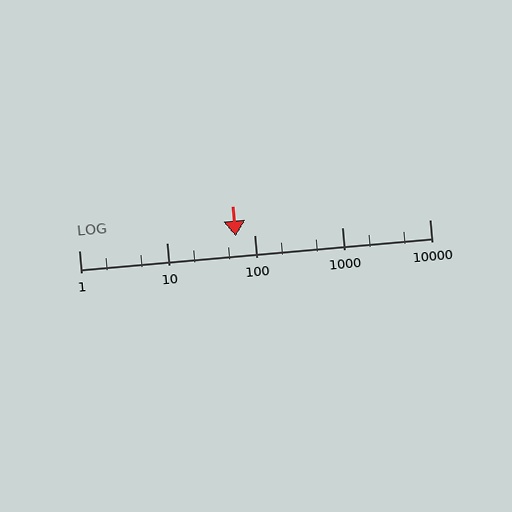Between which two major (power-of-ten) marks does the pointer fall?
The pointer is between 10 and 100.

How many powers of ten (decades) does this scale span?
The scale spans 4 decades, from 1 to 10000.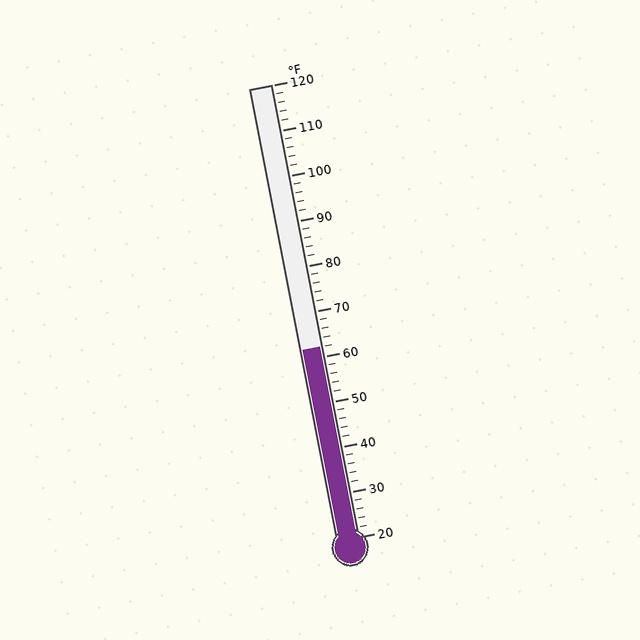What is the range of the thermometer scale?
The thermometer scale ranges from 20°F to 120°F.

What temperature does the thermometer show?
The thermometer shows approximately 62°F.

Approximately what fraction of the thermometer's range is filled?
The thermometer is filled to approximately 40% of its range.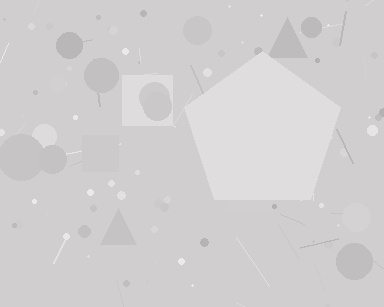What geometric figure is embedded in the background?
A pentagon is embedded in the background.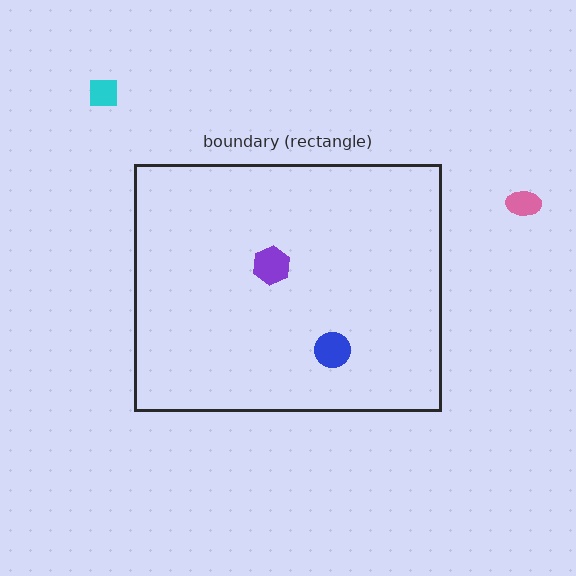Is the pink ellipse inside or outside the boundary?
Outside.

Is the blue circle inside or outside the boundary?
Inside.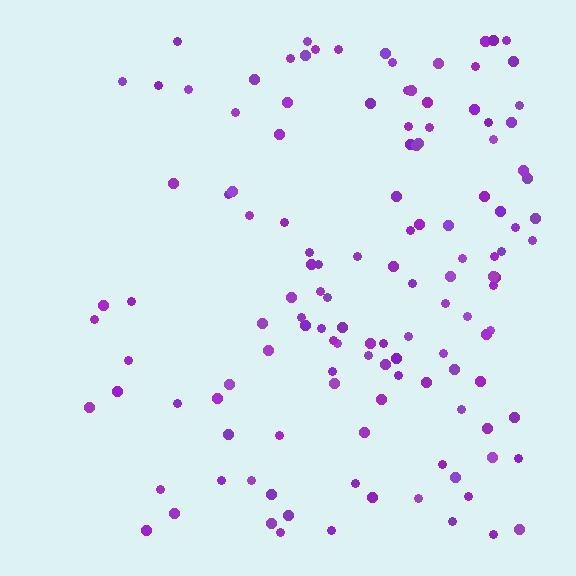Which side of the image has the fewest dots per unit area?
The left.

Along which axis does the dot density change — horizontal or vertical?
Horizontal.